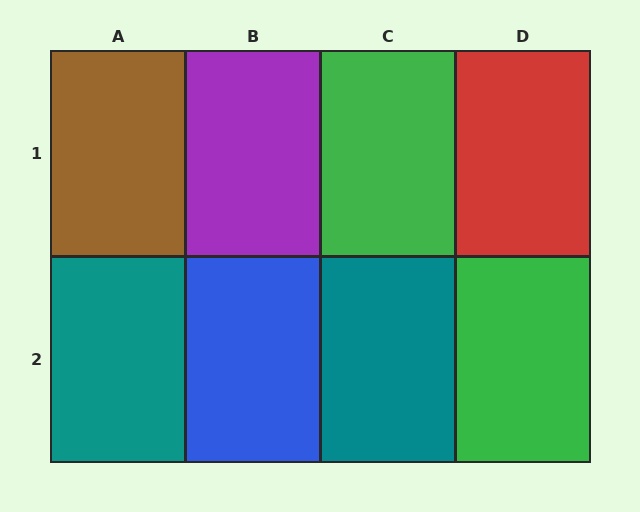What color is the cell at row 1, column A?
Brown.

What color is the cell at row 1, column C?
Green.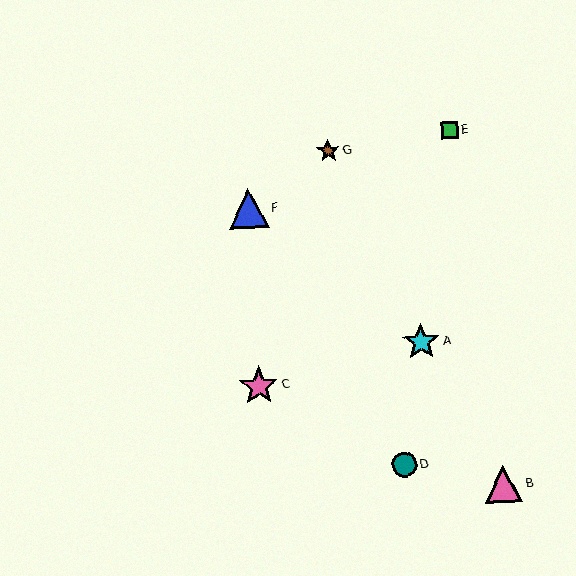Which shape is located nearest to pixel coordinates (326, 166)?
The brown star (labeled G) at (328, 151) is nearest to that location.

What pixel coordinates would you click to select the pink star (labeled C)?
Click at (259, 386) to select the pink star C.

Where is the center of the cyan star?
The center of the cyan star is at (421, 342).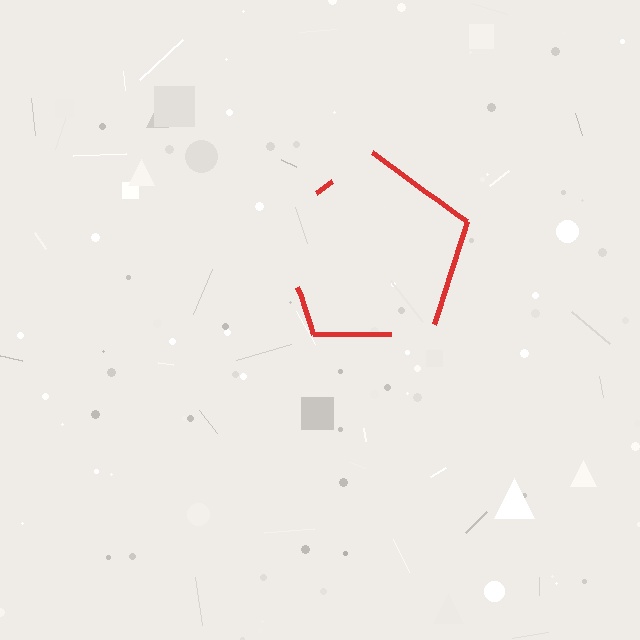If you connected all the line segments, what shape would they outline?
They would outline a pentagon.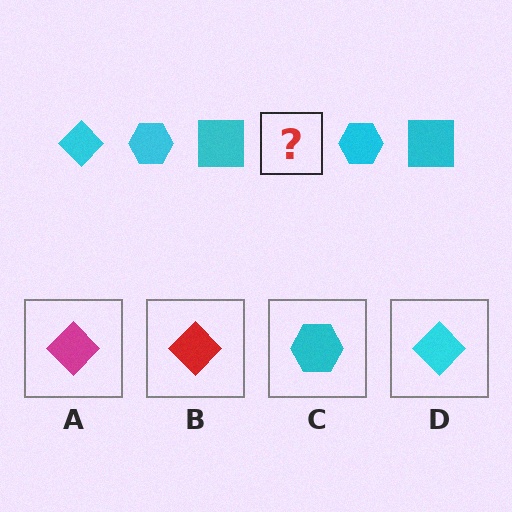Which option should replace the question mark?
Option D.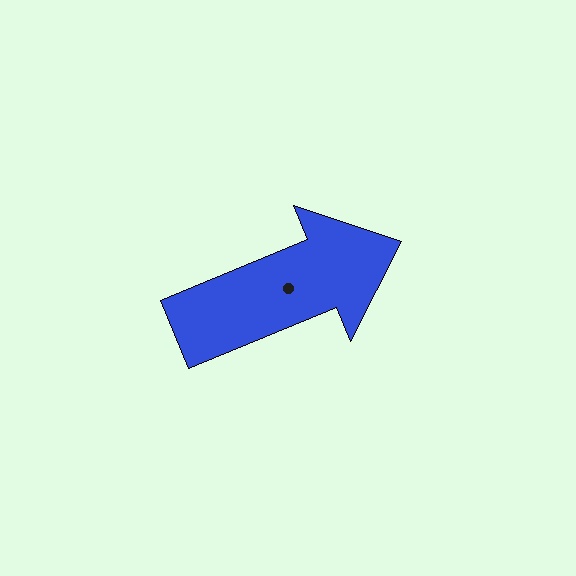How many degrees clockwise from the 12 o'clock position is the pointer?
Approximately 68 degrees.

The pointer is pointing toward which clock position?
Roughly 2 o'clock.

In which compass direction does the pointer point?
East.